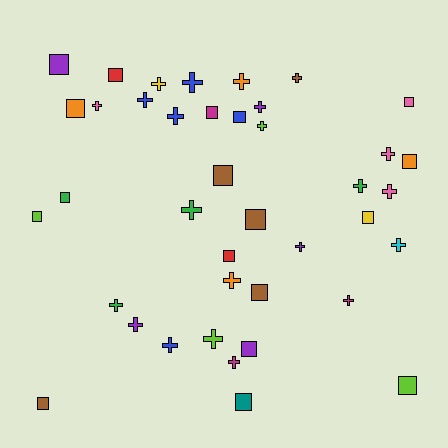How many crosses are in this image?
There are 22 crosses.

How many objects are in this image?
There are 40 objects.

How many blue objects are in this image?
There are 5 blue objects.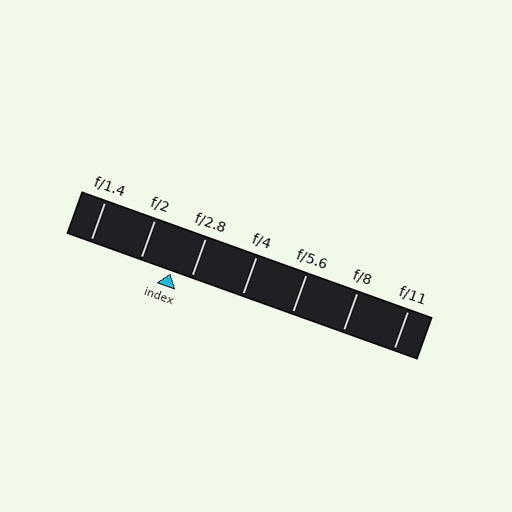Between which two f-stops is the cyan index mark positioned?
The index mark is between f/2 and f/2.8.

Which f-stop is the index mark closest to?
The index mark is closest to f/2.8.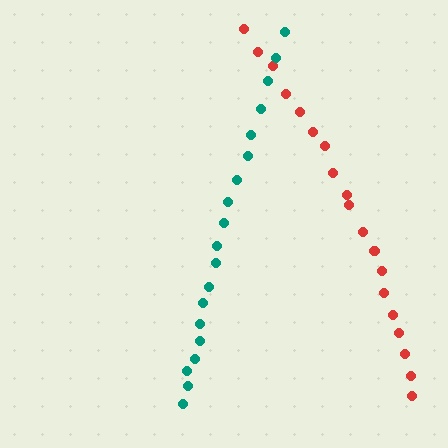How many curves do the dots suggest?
There are 2 distinct paths.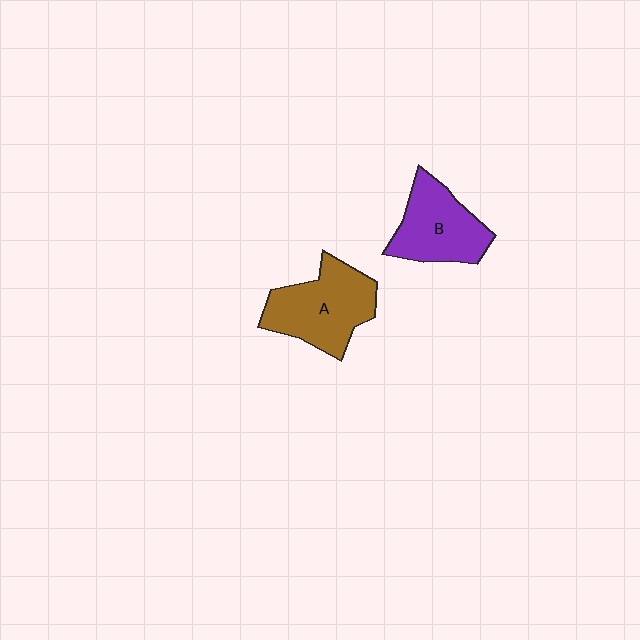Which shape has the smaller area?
Shape B (purple).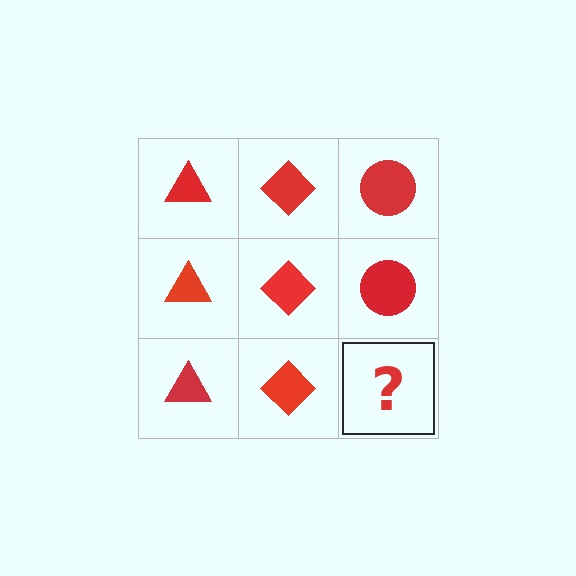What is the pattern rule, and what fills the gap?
The rule is that each column has a consistent shape. The gap should be filled with a red circle.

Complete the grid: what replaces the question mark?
The question mark should be replaced with a red circle.